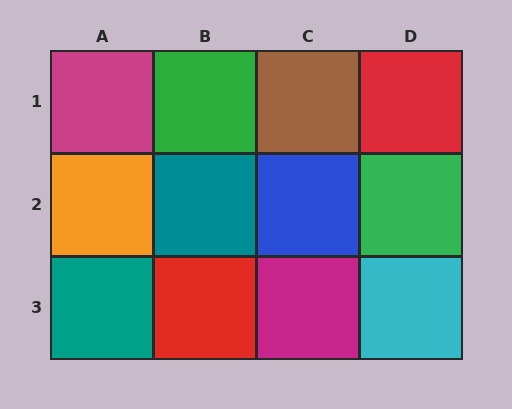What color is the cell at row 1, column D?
Red.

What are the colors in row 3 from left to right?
Teal, red, magenta, cyan.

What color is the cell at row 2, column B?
Teal.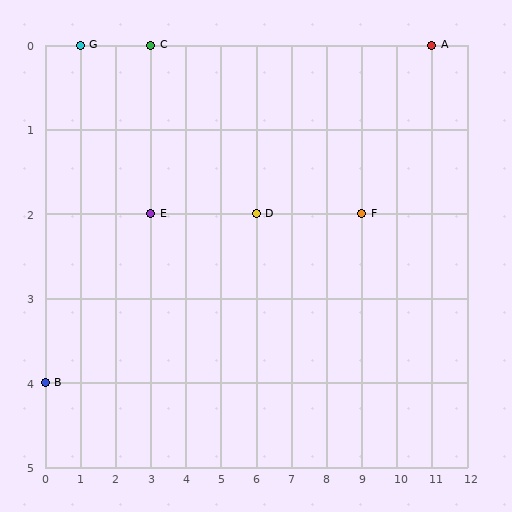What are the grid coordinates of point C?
Point C is at grid coordinates (3, 0).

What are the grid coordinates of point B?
Point B is at grid coordinates (0, 4).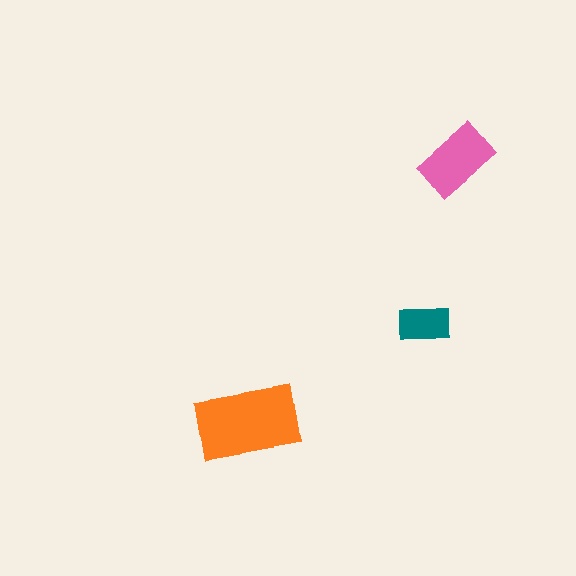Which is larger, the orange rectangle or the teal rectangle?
The orange one.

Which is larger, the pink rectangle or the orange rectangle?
The orange one.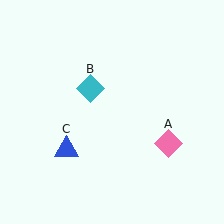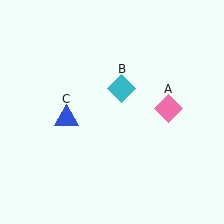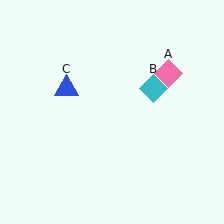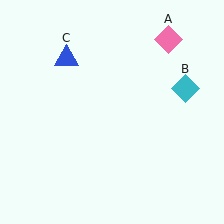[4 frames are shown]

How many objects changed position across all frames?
3 objects changed position: pink diamond (object A), cyan diamond (object B), blue triangle (object C).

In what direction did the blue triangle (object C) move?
The blue triangle (object C) moved up.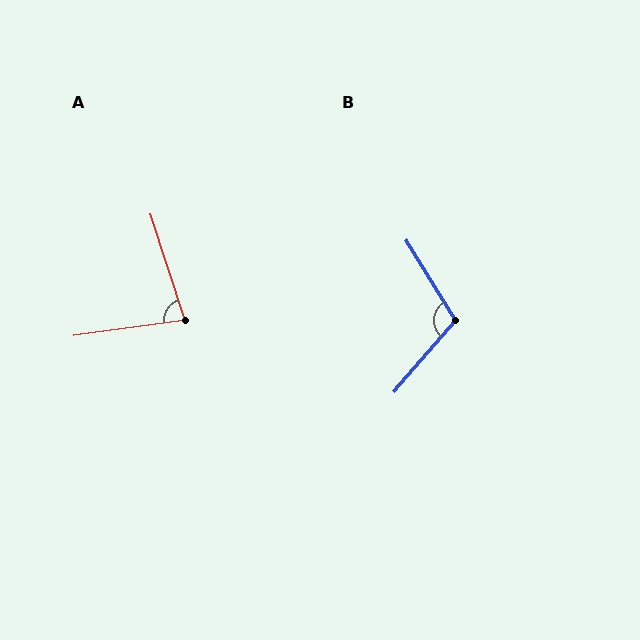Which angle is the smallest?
A, at approximately 80 degrees.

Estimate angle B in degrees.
Approximately 108 degrees.